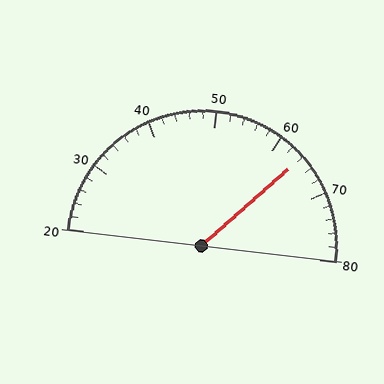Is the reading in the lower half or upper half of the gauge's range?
The reading is in the upper half of the range (20 to 80).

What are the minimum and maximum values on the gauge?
The gauge ranges from 20 to 80.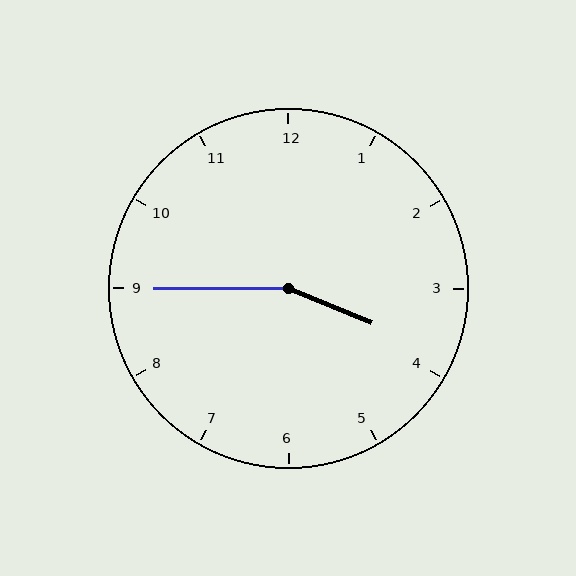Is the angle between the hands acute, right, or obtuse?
It is obtuse.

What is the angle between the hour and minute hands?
Approximately 158 degrees.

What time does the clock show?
3:45.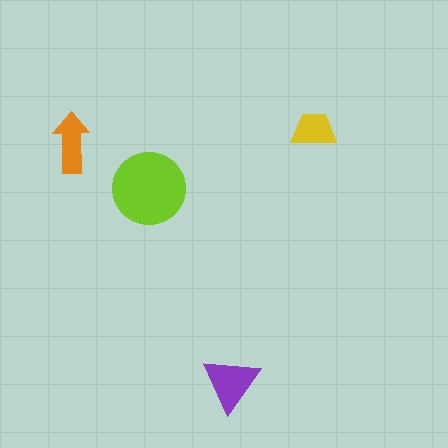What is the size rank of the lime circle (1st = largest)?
1st.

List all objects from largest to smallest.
The lime circle, the purple triangle, the orange arrow, the yellow trapezoid.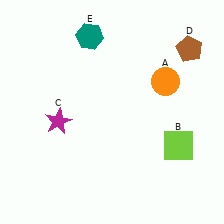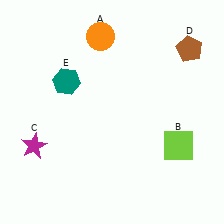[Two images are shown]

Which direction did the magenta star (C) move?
The magenta star (C) moved down.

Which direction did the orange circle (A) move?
The orange circle (A) moved left.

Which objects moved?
The objects that moved are: the orange circle (A), the magenta star (C), the teal hexagon (E).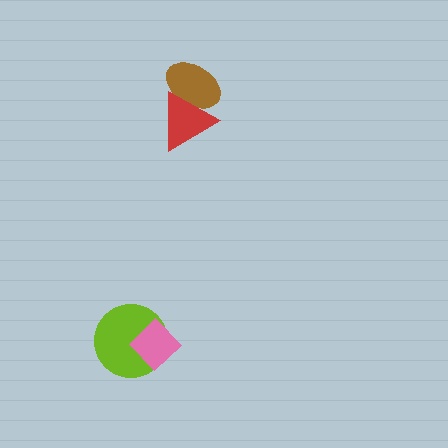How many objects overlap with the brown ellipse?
1 object overlaps with the brown ellipse.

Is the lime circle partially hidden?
Yes, it is partially covered by another shape.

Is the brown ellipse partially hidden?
Yes, it is partially covered by another shape.